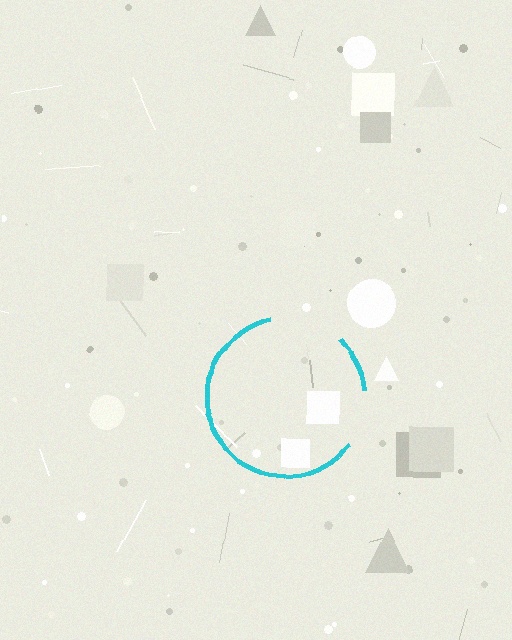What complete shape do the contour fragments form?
The contour fragments form a circle.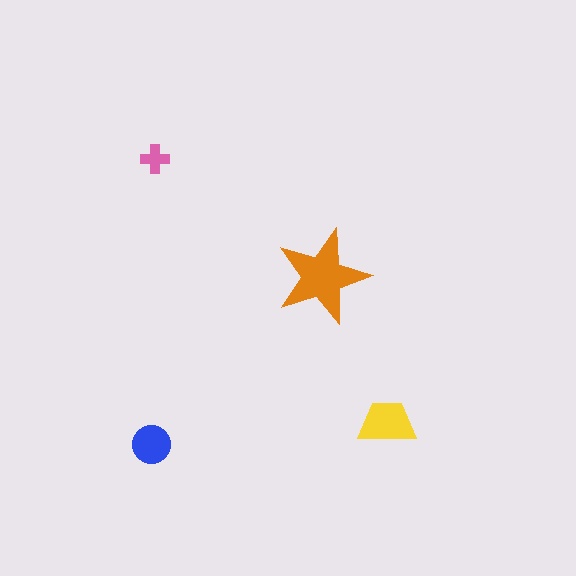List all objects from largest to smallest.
The orange star, the yellow trapezoid, the blue circle, the pink cross.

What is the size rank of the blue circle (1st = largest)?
3rd.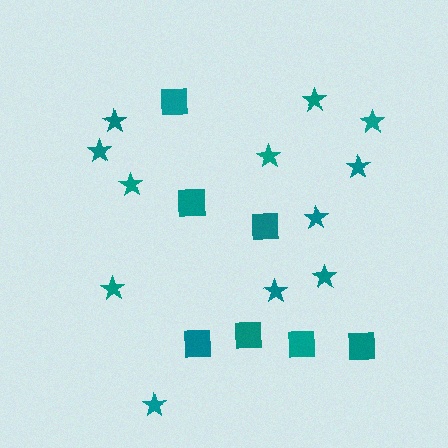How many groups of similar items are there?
There are 2 groups: one group of squares (7) and one group of stars (12).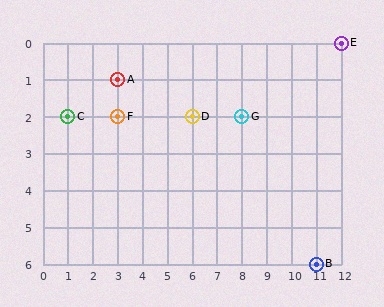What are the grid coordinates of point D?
Point D is at grid coordinates (6, 2).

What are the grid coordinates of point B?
Point B is at grid coordinates (11, 6).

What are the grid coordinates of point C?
Point C is at grid coordinates (1, 2).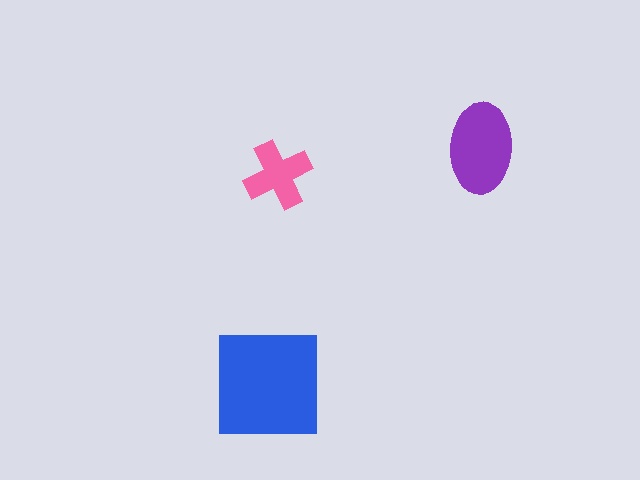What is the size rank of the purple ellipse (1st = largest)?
2nd.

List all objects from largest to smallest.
The blue square, the purple ellipse, the pink cross.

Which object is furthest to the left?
The blue square is leftmost.